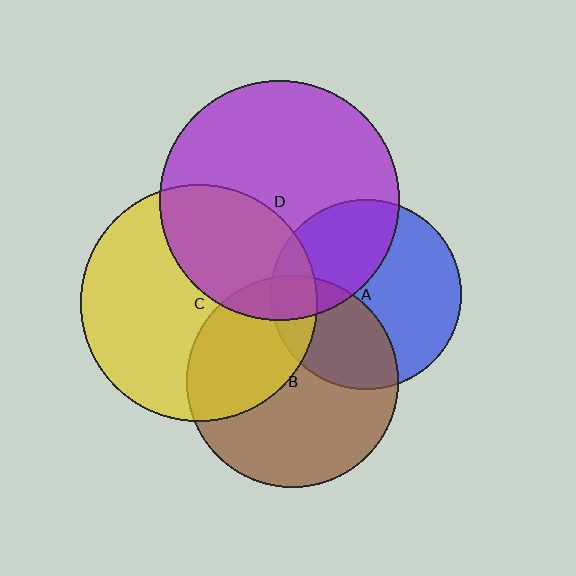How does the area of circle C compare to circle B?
Approximately 1.3 times.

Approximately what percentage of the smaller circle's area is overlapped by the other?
Approximately 40%.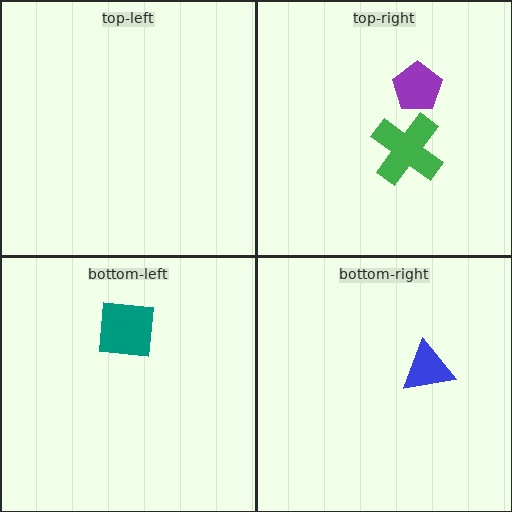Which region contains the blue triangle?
The bottom-right region.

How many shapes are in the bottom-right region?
1.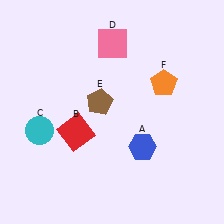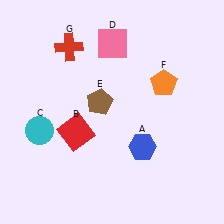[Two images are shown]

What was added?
A red cross (G) was added in Image 2.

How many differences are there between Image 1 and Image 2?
There is 1 difference between the two images.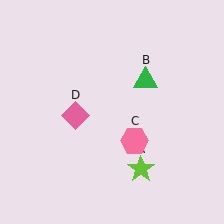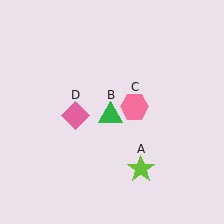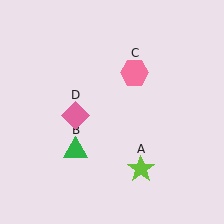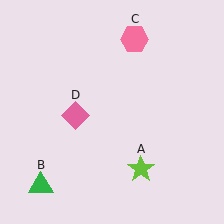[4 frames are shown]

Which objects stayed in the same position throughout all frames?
Lime star (object A) and pink diamond (object D) remained stationary.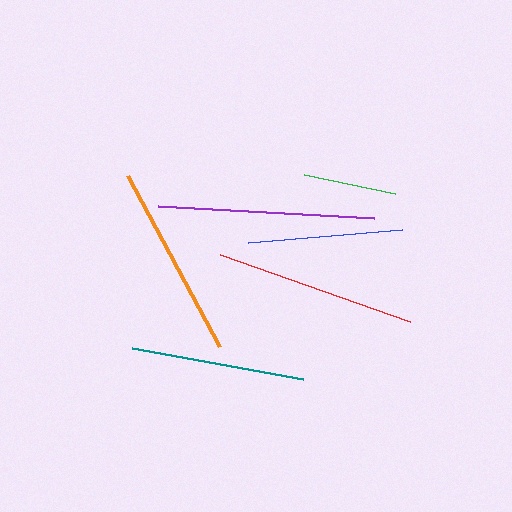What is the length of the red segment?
The red segment is approximately 201 pixels long.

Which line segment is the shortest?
The green line is the shortest at approximately 93 pixels.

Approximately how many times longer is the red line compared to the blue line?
The red line is approximately 1.3 times the length of the blue line.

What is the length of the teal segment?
The teal segment is approximately 174 pixels long.